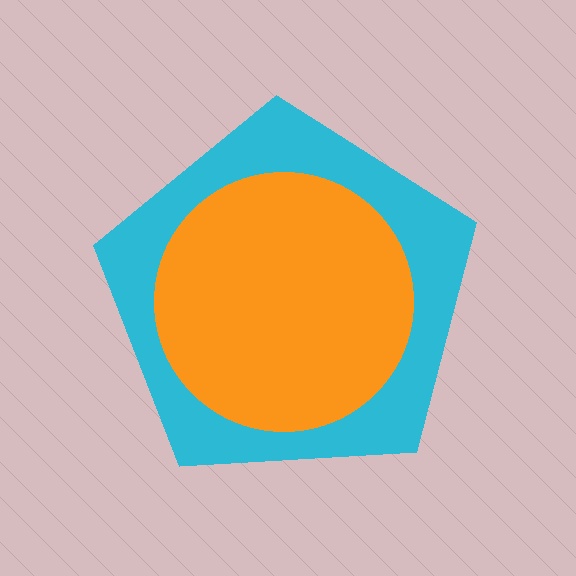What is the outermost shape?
The cyan pentagon.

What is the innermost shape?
The orange circle.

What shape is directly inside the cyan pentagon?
The orange circle.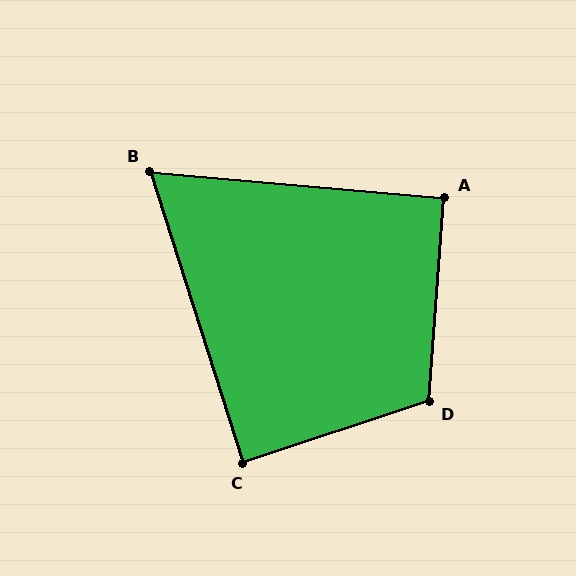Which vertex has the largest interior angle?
D, at approximately 113 degrees.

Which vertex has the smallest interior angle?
B, at approximately 67 degrees.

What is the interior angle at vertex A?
Approximately 91 degrees (approximately right).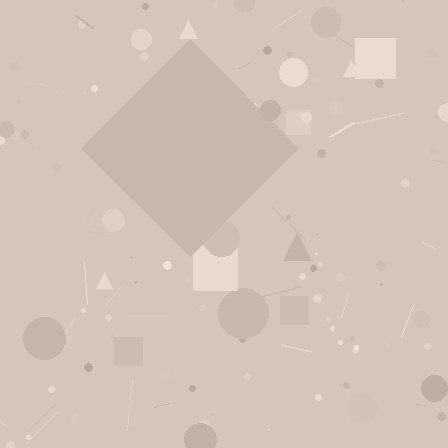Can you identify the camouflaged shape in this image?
The camouflaged shape is a diamond.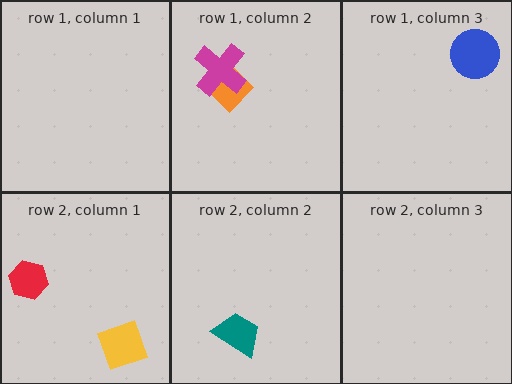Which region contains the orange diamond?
The row 1, column 2 region.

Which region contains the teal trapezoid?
The row 2, column 2 region.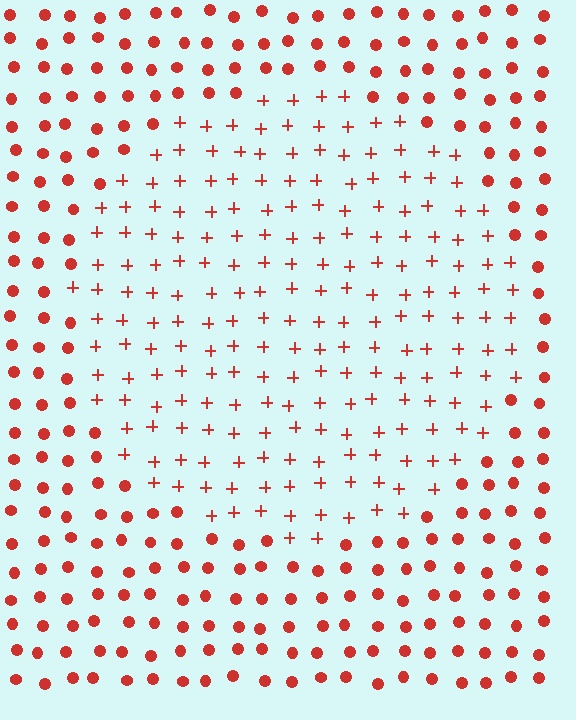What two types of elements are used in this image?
The image uses plus signs inside the circle region and circles outside it.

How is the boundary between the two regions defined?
The boundary is defined by a change in element shape: plus signs inside vs. circles outside. All elements share the same color and spacing.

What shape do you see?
I see a circle.